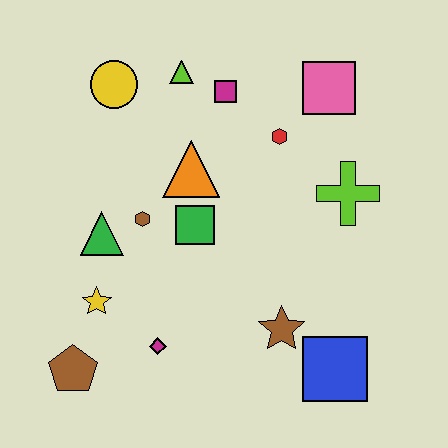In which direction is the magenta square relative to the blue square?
The magenta square is above the blue square.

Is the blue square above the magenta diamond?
No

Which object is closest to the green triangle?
The brown hexagon is closest to the green triangle.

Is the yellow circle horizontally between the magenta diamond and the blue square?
No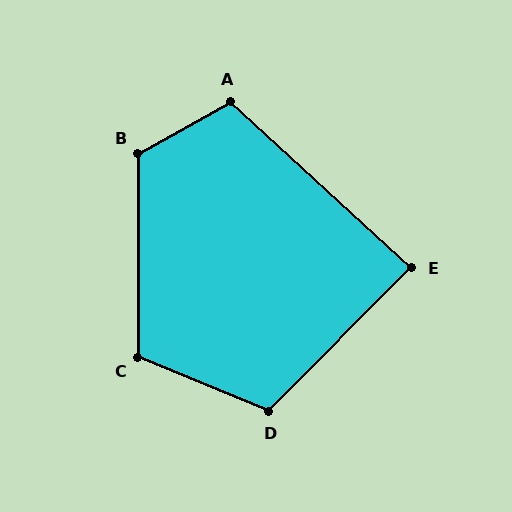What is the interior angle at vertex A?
Approximately 108 degrees (obtuse).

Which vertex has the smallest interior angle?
E, at approximately 88 degrees.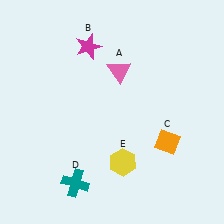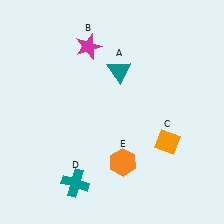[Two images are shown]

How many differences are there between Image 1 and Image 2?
There are 2 differences between the two images.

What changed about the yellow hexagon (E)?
In Image 1, E is yellow. In Image 2, it changed to orange.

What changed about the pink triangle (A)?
In Image 1, A is pink. In Image 2, it changed to teal.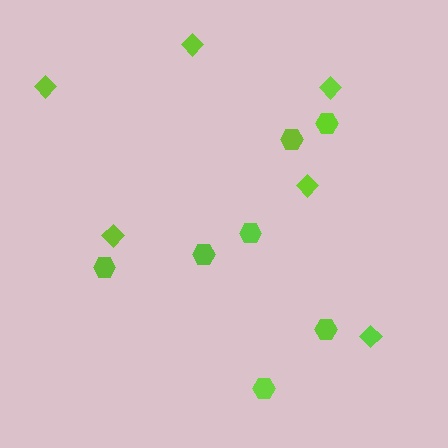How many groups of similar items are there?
There are 2 groups: one group of diamonds (6) and one group of hexagons (7).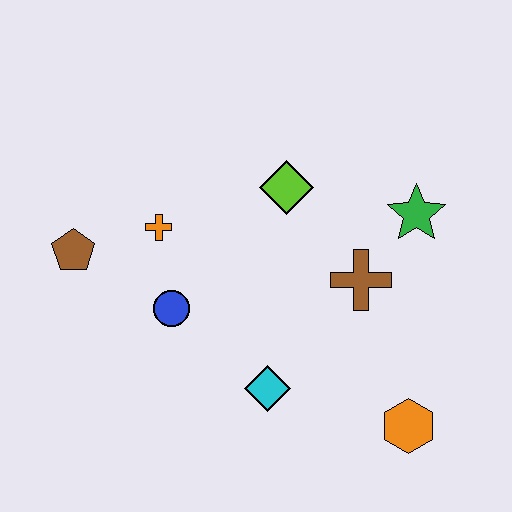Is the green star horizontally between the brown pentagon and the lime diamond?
No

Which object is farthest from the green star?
The brown pentagon is farthest from the green star.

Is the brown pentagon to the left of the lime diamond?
Yes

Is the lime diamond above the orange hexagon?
Yes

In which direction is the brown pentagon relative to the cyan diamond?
The brown pentagon is to the left of the cyan diamond.